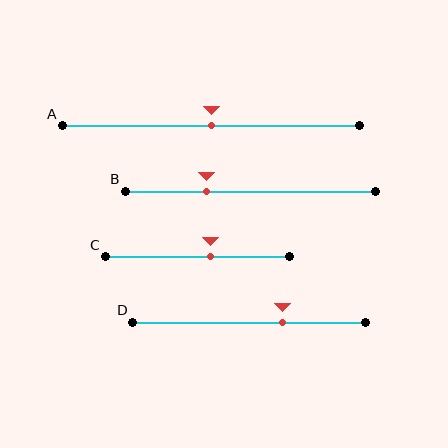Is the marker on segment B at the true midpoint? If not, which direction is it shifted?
No, the marker on segment B is shifted to the left by about 17% of the segment length.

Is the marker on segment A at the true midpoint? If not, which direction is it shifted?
Yes, the marker on segment A is at the true midpoint.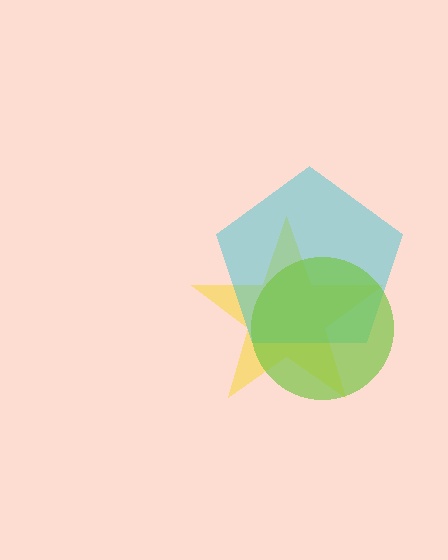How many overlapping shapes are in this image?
There are 3 overlapping shapes in the image.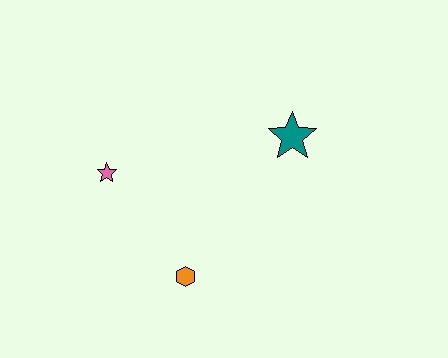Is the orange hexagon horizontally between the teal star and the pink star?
Yes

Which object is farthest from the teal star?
The pink star is farthest from the teal star.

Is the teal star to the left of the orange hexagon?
No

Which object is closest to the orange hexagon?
The pink star is closest to the orange hexagon.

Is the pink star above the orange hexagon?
Yes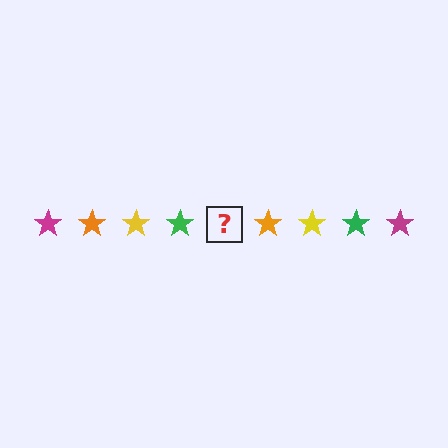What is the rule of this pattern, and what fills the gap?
The rule is that the pattern cycles through magenta, orange, yellow, green stars. The gap should be filled with a magenta star.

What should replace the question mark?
The question mark should be replaced with a magenta star.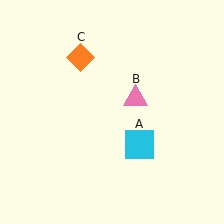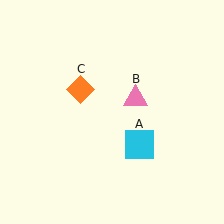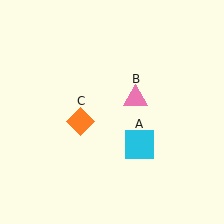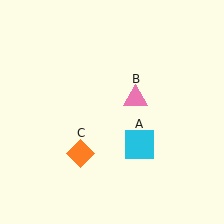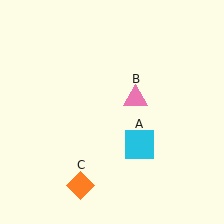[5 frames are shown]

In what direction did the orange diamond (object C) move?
The orange diamond (object C) moved down.